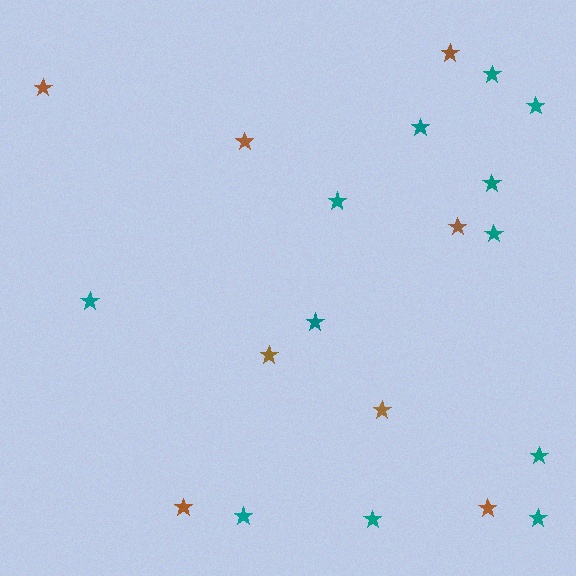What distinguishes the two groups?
There are 2 groups: one group of brown stars (8) and one group of teal stars (12).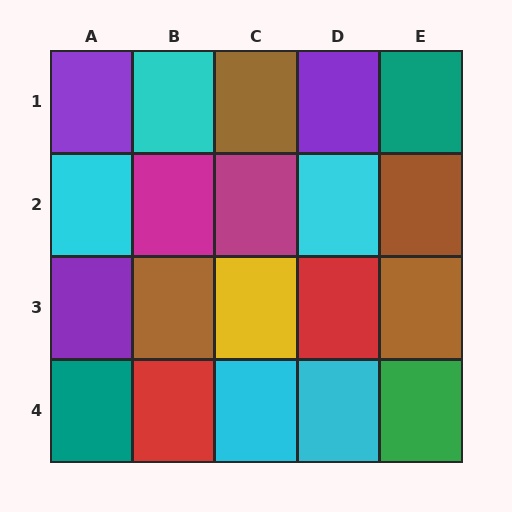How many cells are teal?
2 cells are teal.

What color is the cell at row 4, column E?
Green.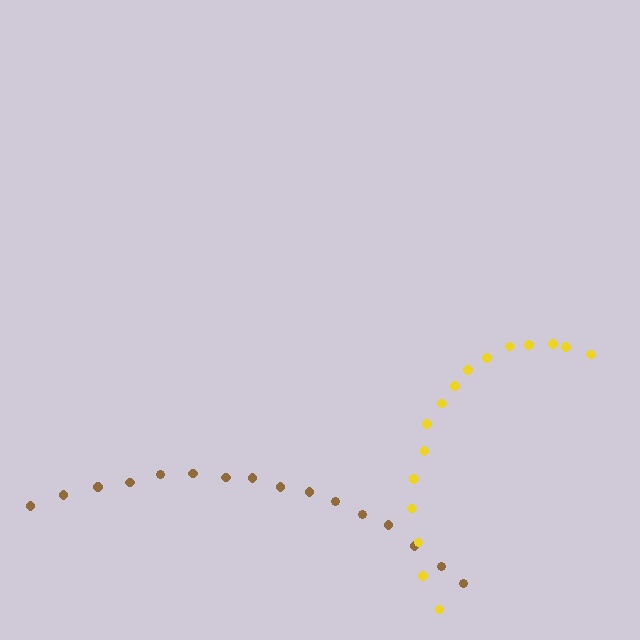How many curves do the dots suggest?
There are 2 distinct paths.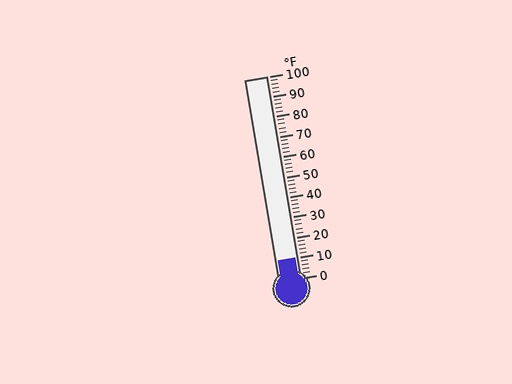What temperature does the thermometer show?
The thermometer shows approximately 10°F.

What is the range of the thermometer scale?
The thermometer scale ranges from 0°F to 100°F.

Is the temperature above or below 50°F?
The temperature is below 50°F.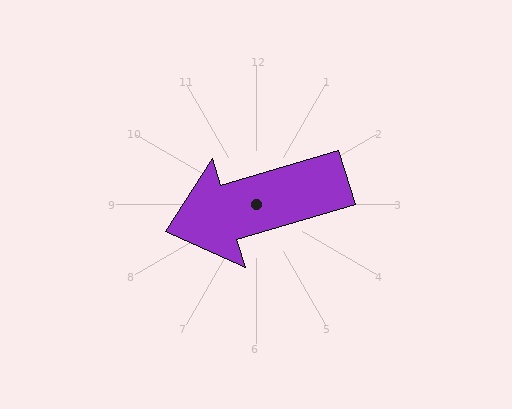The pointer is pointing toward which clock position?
Roughly 8 o'clock.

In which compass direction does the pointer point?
West.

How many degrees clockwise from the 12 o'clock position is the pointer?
Approximately 253 degrees.